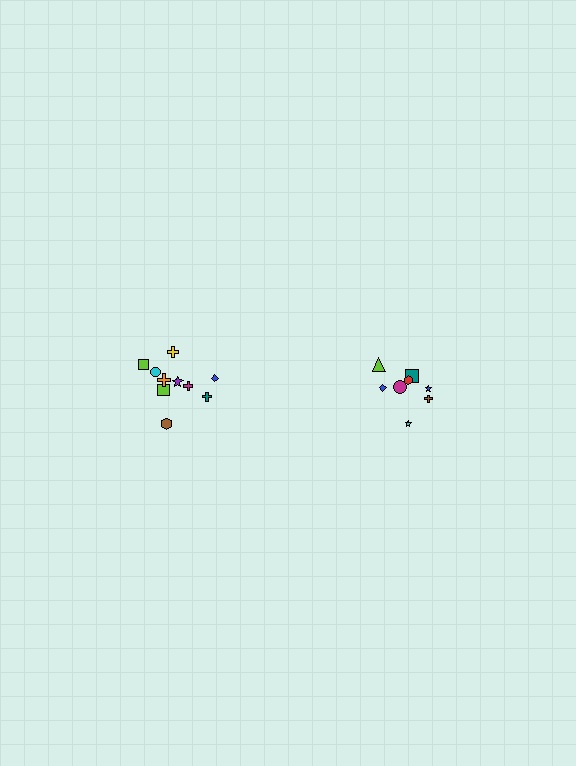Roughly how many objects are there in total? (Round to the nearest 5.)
Roughly 20 objects in total.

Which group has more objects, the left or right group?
The left group.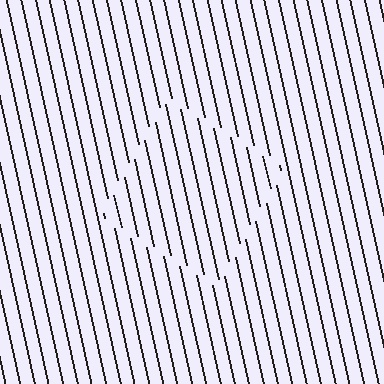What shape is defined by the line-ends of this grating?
An illusory square. The interior of the shape contains the same grating, shifted by half a period — the contour is defined by the phase discontinuity where line-ends from the inner and outer gratings abut.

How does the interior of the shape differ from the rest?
The interior of the shape contains the same grating, shifted by half a period — the contour is defined by the phase discontinuity where line-ends from the inner and outer gratings abut.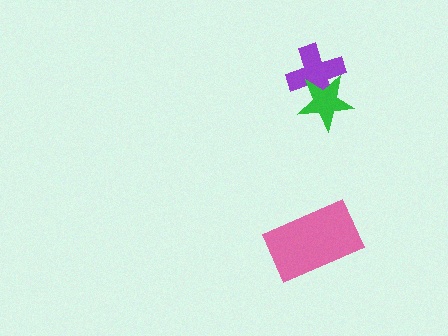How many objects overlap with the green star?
1 object overlaps with the green star.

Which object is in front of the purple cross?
The green star is in front of the purple cross.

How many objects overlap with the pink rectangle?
0 objects overlap with the pink rectangle.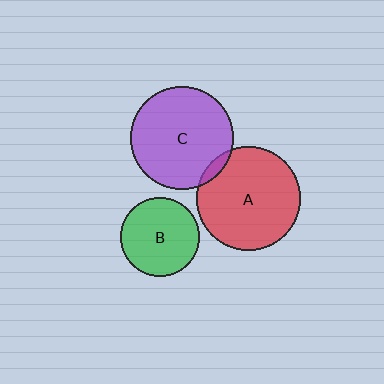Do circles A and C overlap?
Yes.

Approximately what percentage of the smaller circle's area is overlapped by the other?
Approximately 5%.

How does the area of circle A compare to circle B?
Approximately 1.7 times.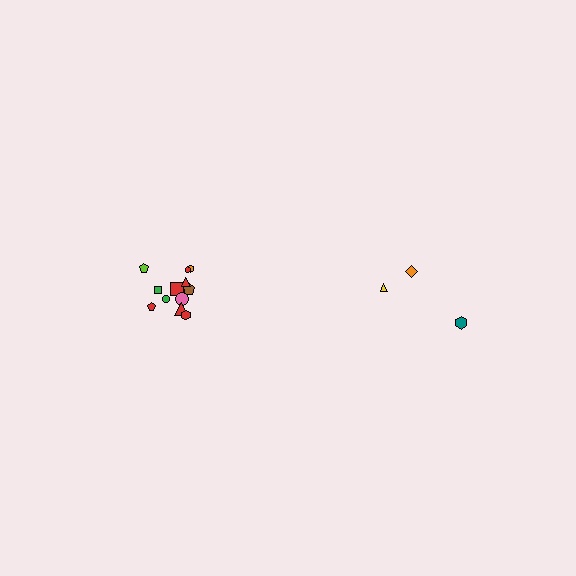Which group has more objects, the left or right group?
The left group.